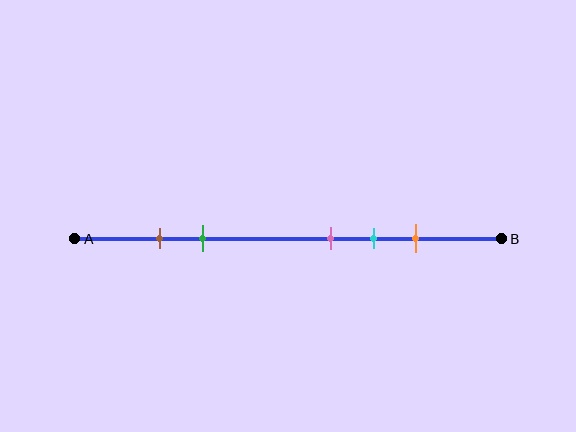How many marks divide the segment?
There are 5 marks dividing the segment.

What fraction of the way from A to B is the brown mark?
The brown mark is approximately 20% (0.2) of the way from A to B.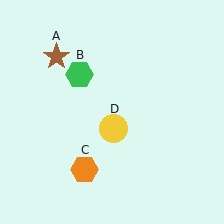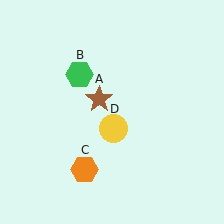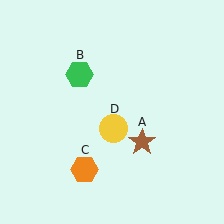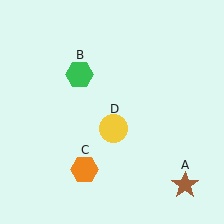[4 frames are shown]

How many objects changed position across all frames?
1 object changed position: brown star (object A).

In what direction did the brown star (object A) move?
The brown star (object A) moved down and to the right.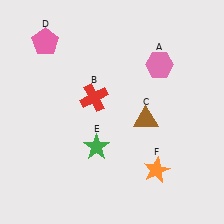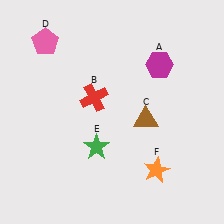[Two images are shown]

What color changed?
The hexagon (A) changed from pink in Image 1 to magenta in Image 2.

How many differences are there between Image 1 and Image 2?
There is 1 difference between the two images.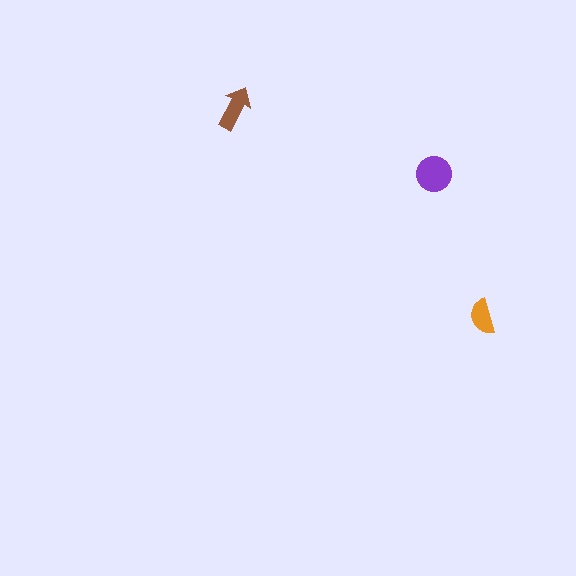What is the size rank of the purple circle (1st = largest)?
1st.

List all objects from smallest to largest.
The orange semicircle, the brown arrow, the purple circle.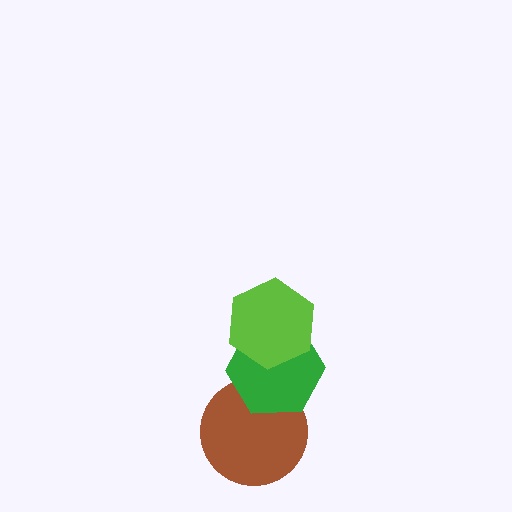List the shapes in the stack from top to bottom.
From top to bottom: the lime hexagon, the green hexagon, the brown circle.